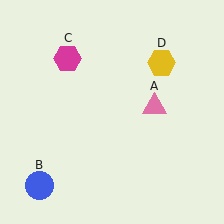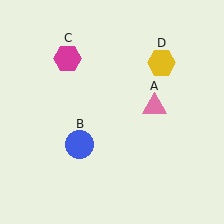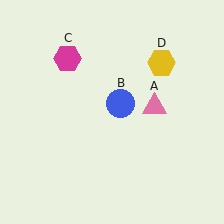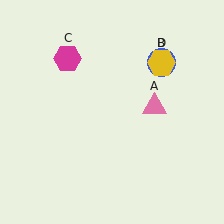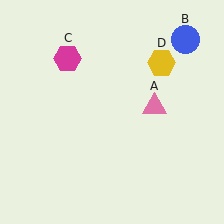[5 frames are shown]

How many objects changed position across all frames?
1 object changed position: blue circle (object B).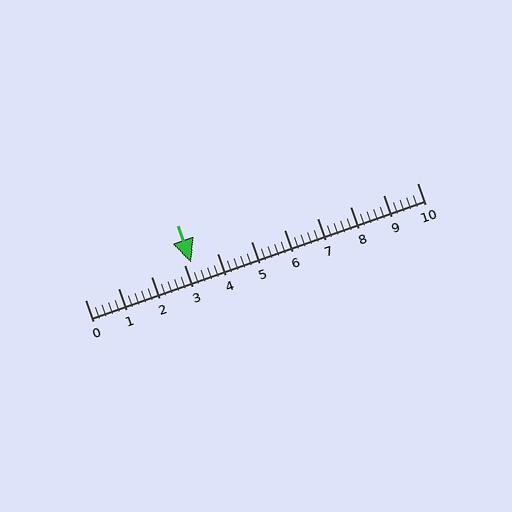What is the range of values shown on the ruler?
The ruler shows values from 0 to 10.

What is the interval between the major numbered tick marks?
The major tick marks are spaced 1 units apart.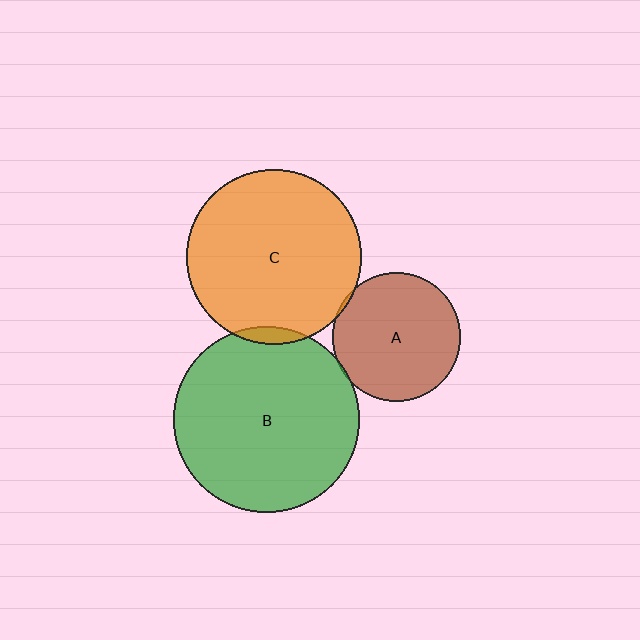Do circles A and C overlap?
Yes.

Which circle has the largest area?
Circle B (green).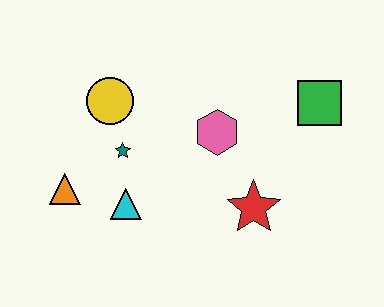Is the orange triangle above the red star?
Yes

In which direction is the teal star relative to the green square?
The teal star is to the left of the green square.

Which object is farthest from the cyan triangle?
The green square is farthest from the cyan triangle.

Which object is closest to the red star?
The pink hexagon is closest to the red star.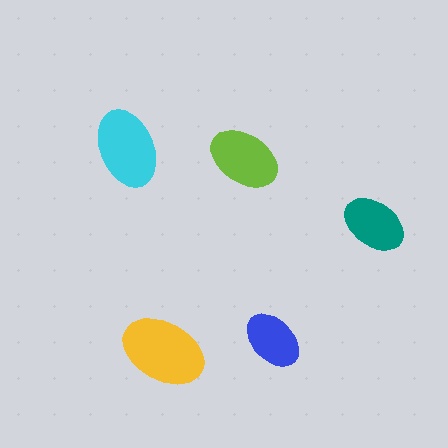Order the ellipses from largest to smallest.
the yellow one, the cyan one, the lime one, the teal one, the blue one.